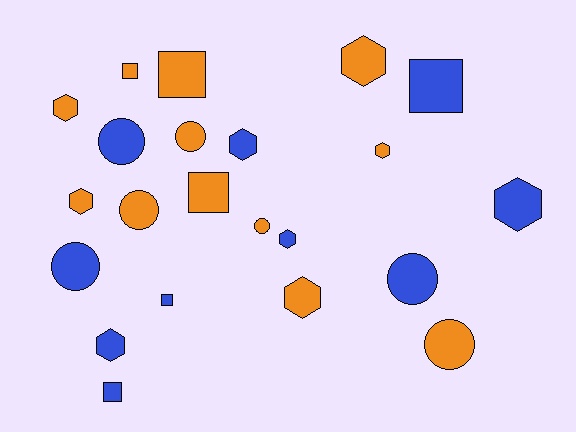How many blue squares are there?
There are 3 blue squares.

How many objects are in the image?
There are 22 objects.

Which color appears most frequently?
Orange, with 12 objects.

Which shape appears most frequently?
Hexagon, with 9 objects.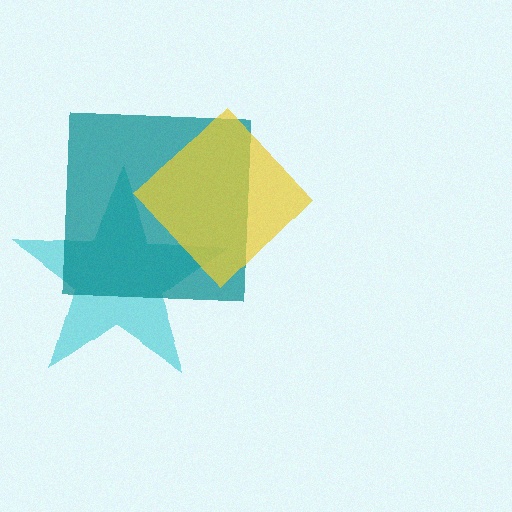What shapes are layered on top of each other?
The layered shapes are: a cyan star, a teal square, a yellow diamond.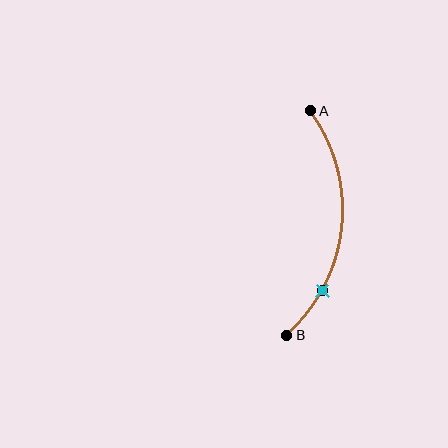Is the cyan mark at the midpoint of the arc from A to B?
No. The cyan mark lies on the arc but is closer to endpoint B. The arc midpoint would be at the point on the curve equidistant along the arc from both A and B.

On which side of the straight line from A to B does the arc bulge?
The arc bulges to the right of the straight line connecting A and B.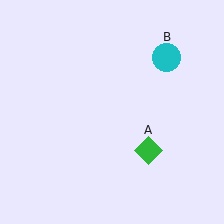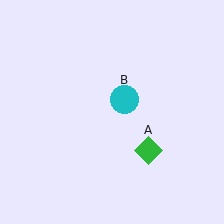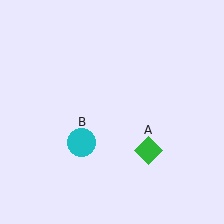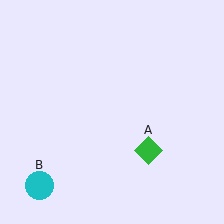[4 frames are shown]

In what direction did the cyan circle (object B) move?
The cyan circle (object B) moved down and to the left.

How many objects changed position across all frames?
1 object changed position: cyan circle (object B).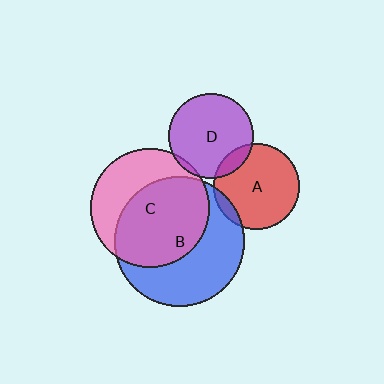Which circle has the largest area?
Circle B (blue).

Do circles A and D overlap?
Yes.